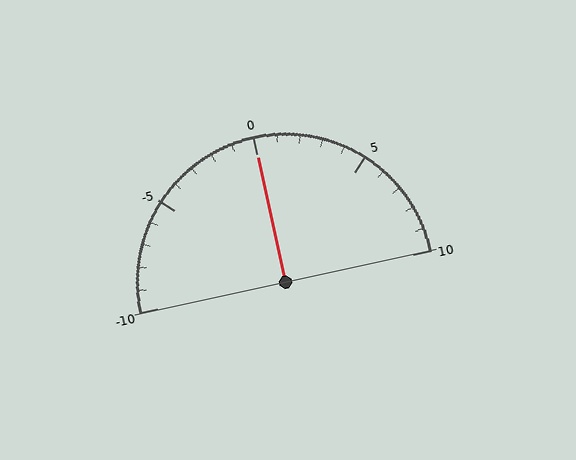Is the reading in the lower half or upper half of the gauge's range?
The reading is in the upper half of the range (-10 to 10).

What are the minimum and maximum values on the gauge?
The gauge ranges from -10 to 10.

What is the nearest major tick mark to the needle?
The nearest major tick mark is 0.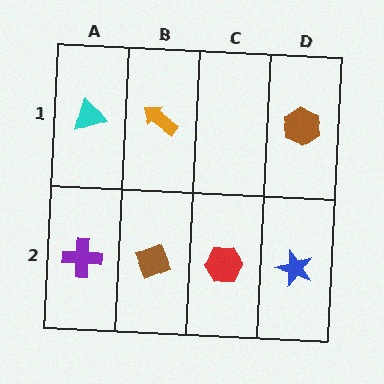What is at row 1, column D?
A brown hexagon.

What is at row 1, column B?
An orange arrow.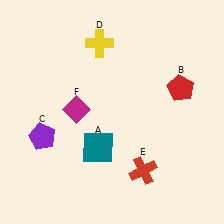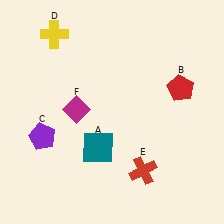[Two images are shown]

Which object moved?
The yellow cross (D) moved left.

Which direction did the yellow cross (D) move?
The yellow cross (D) moved left.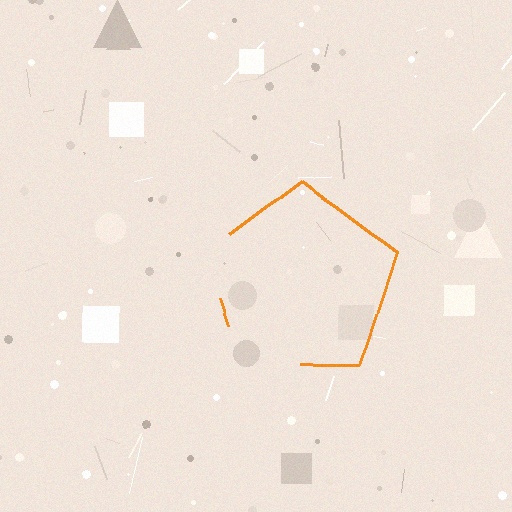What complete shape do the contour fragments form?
The contour fragments form a pentagon.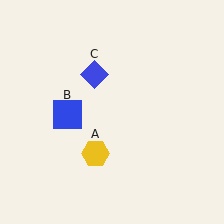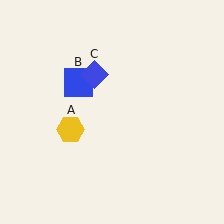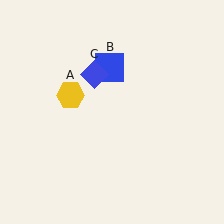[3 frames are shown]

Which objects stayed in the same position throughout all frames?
Blue diamond (object C) remained stationary.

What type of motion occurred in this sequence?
The yellow hexagon (object A), blue square (object B) rotated clockwise around the center of the scene.